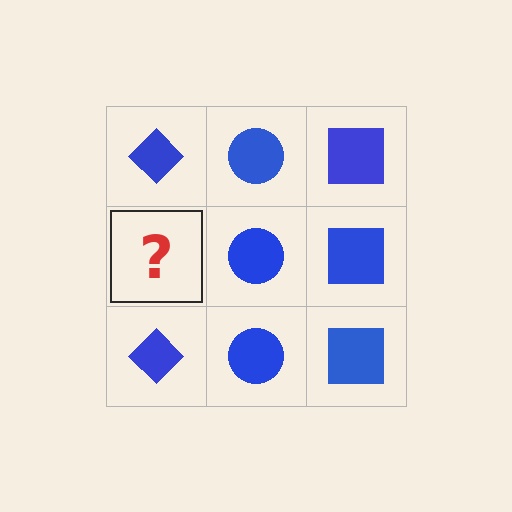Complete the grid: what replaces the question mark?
The question mark should be replaced with a blue diamond.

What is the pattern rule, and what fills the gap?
The rule is that each column has a consistent shape. The gap should be filled with a blue diamond.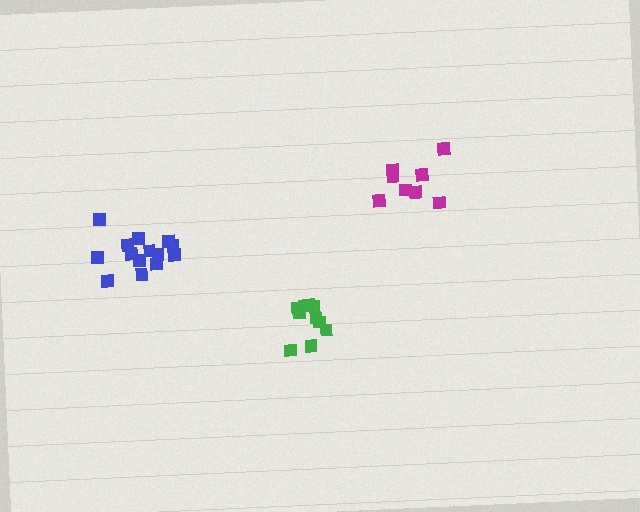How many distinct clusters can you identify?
There are 3 distinct clusters.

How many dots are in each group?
Group 1: 10 dots, Group 2: 8 dots, Group 3: 14 dots (32 total).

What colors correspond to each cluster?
The clusters are colored: green, magenta, blue.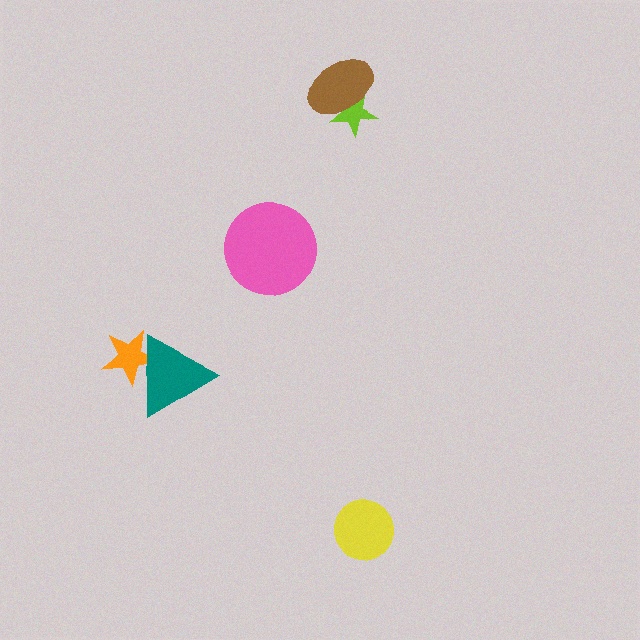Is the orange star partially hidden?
Yes, it is partially covered by another shape.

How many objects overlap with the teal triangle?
1 object overlaps with the teal triangle.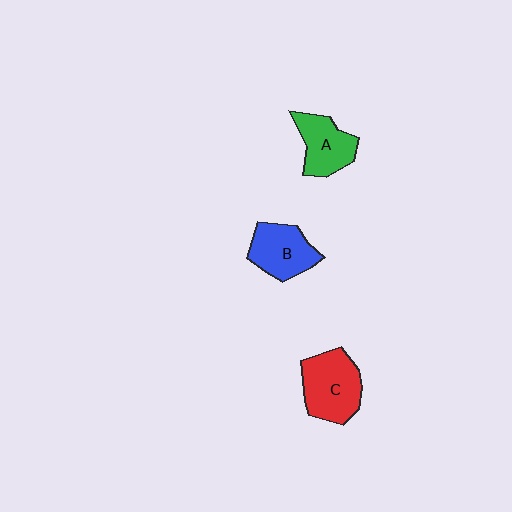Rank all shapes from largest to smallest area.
From largest to smallest: C (red), B (blue), A (green).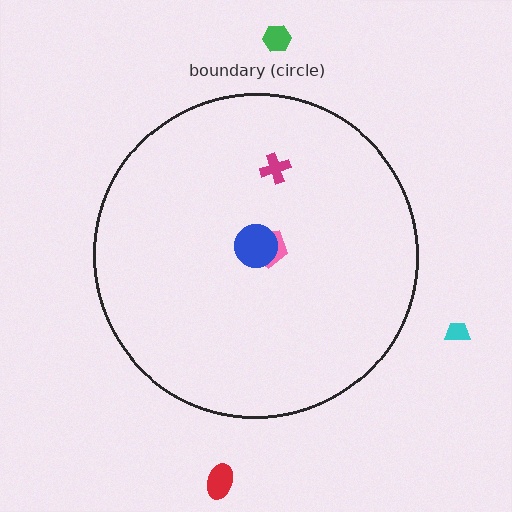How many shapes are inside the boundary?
3 inside, 3 outside.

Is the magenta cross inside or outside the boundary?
Inside.